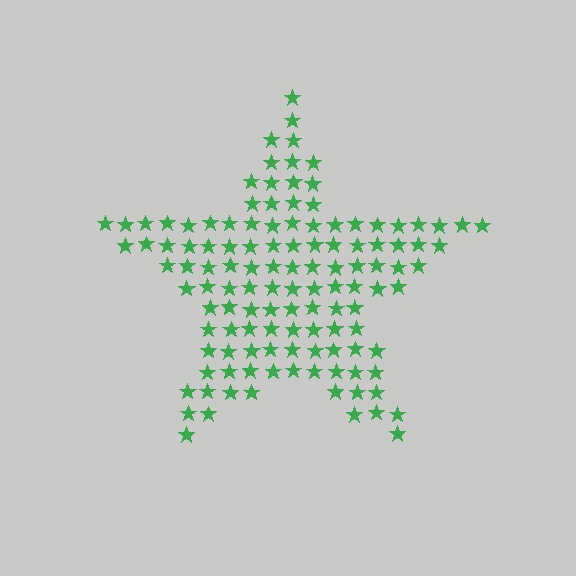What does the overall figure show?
The overall figure shows a star.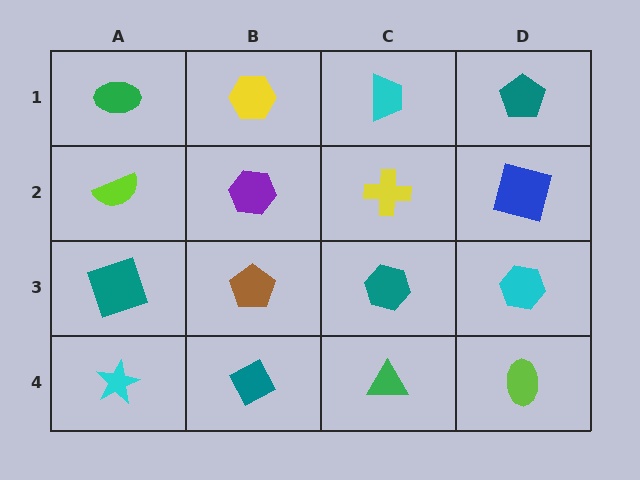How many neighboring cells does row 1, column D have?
2.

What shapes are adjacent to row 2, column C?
A cyan trapezoid (row 1, column C), a teal hexagon (row 3, column C), a purple hexagon (row 2, column B), a blue square (row 2, column D).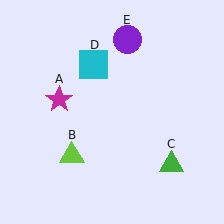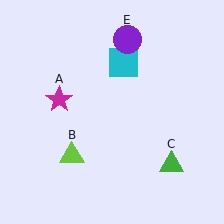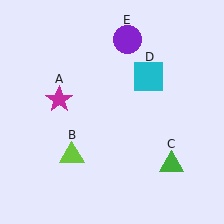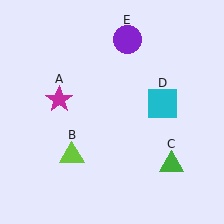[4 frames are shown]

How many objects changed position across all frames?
1 object changed position: cyan square (object D).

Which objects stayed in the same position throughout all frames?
Magenta star (object A) and lime triangle (object B) and green triangle (object C) and purple circle (object E) remained stationary.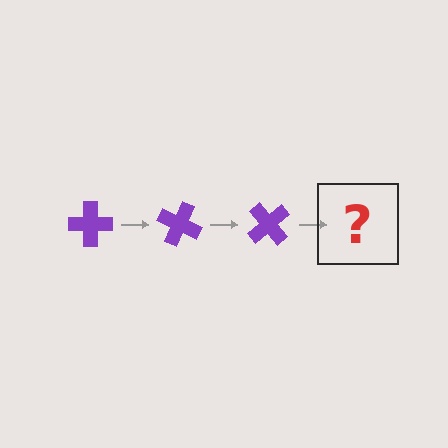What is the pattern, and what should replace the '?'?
The pattern is that the cross rotates 25 degrees each step. The '?' should be a purple cross rotated 75 degrees.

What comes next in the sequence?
The next element should be a purple cross rotated 75 degrees.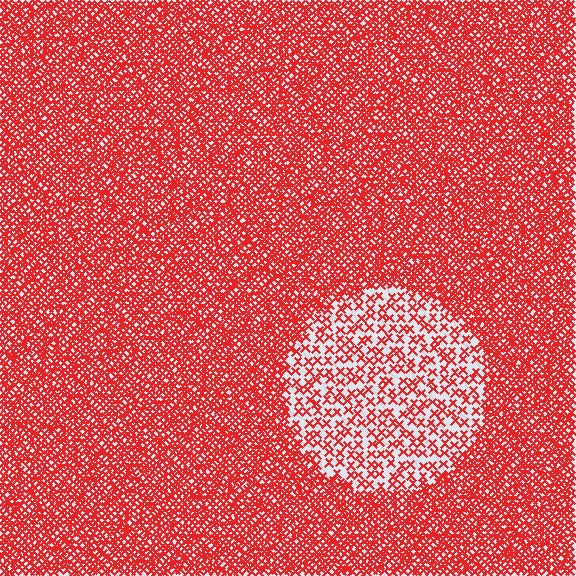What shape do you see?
I see a circle.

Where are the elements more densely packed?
The elements are more densely packed outside the circle boundary.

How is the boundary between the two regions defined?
The boundary is defined by a change in element density (approximately 2.7x ratio). All elements are the same color, size, and shape.